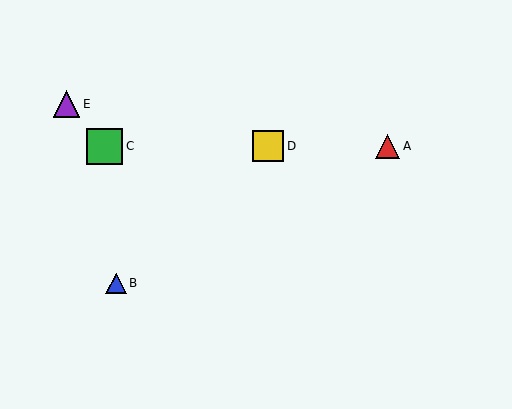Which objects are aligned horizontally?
Objects A, C, D are aligned horizontally.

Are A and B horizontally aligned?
No, A is at y≈146 and B is at y≈283.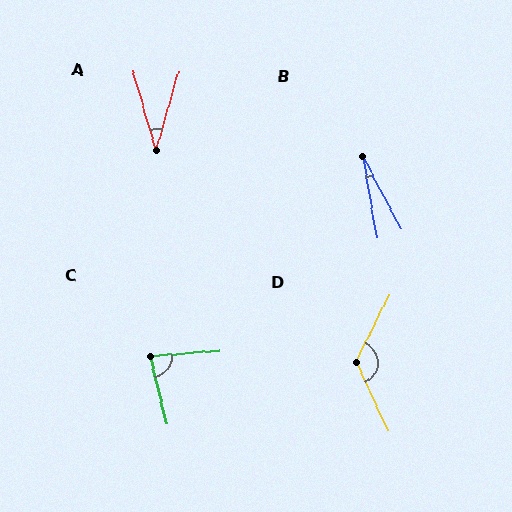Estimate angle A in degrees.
Approximately 32 degrees.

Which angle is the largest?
D, at approximately 129 degrees.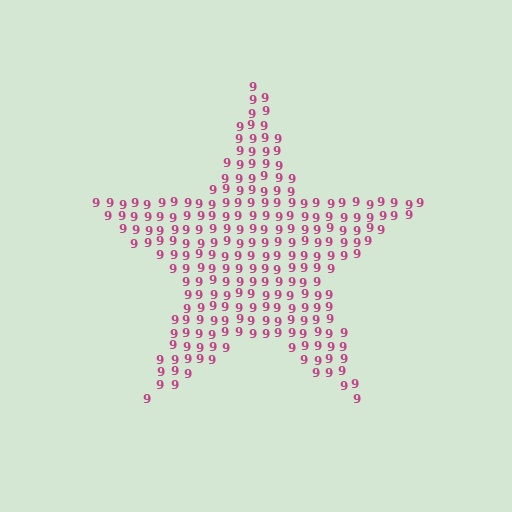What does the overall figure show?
The overall figure shows a star.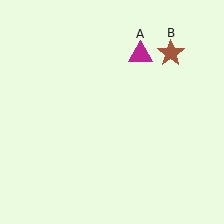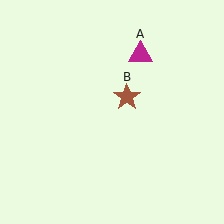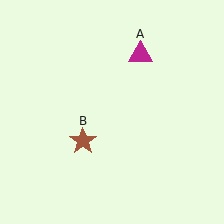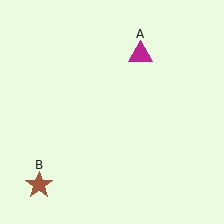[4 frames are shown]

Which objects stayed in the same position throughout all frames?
Magenta triangle (object A) remained stationary.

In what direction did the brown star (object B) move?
The brown star (object B) moved down and to the left.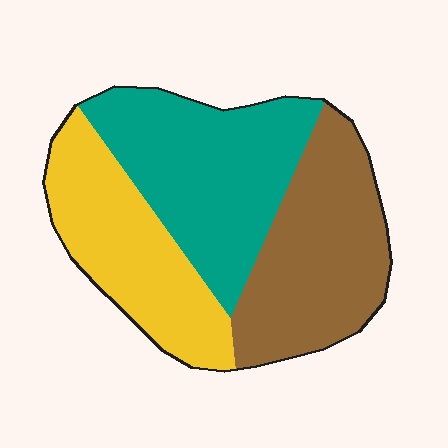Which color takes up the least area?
Yellow, at roughly 30%.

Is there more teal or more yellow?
Teal.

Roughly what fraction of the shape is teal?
Teal covers roughly 35% of the shape.